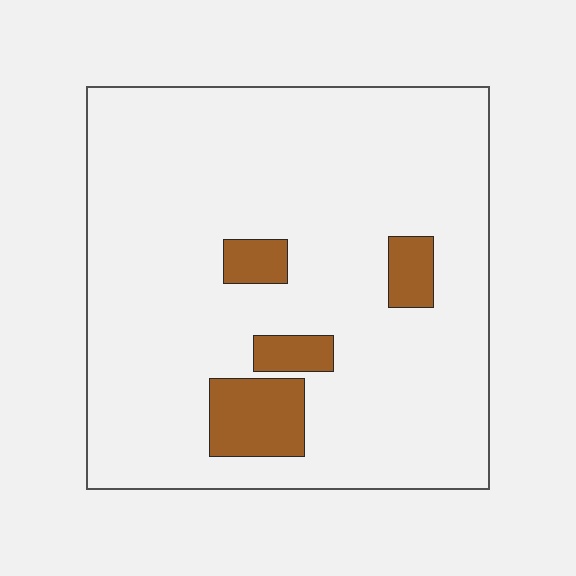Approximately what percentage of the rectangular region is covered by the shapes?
Approximately 10%.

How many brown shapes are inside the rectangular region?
4.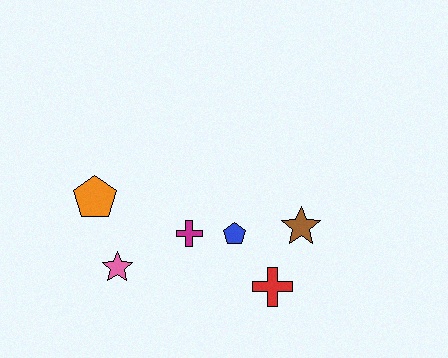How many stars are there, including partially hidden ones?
There are 2 stars.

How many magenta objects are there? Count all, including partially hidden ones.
There is 1 magenta object.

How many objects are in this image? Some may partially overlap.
There are 6 objects.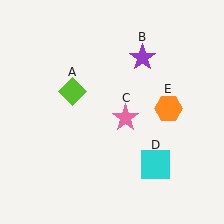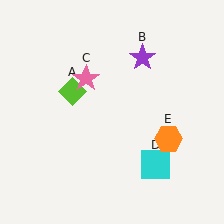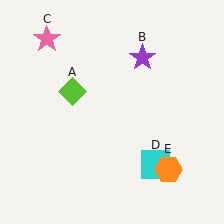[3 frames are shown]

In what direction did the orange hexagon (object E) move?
The orange hexagon (object E) moved down.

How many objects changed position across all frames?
2 objects changed position: pink star (object C), orange hexagon (object E).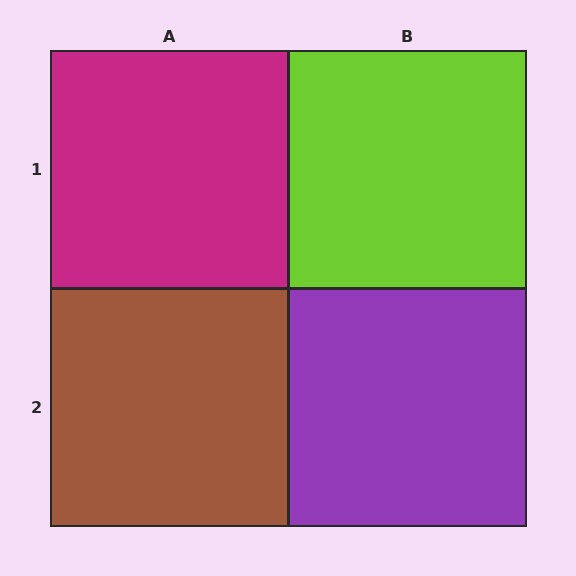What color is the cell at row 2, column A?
Brown.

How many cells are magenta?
1 cell is magenta.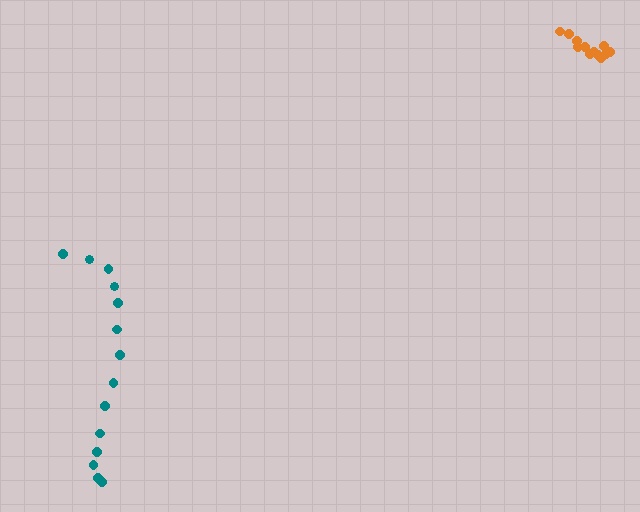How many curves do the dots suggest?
There are 2 distinct paths.